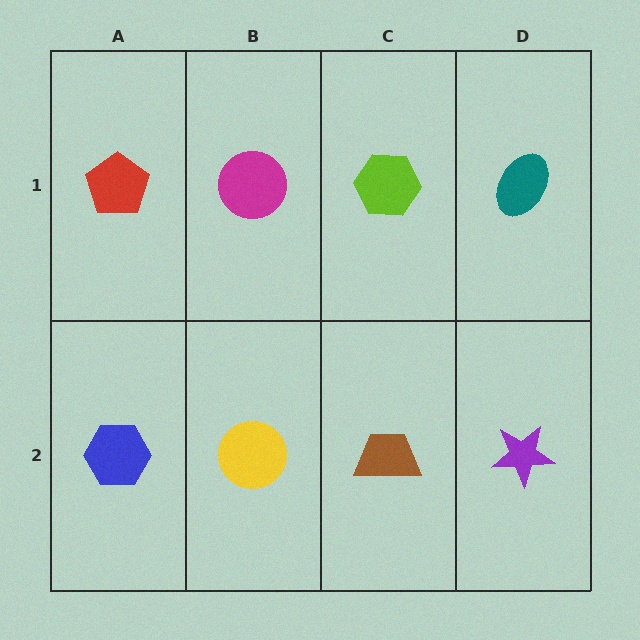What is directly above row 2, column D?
A teal ellipse.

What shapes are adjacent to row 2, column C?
A lime hexagon (row 1, column C), a yellow circle (row 2, column B), a purple star (row 2, column D).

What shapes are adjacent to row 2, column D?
A teal ellipse (row 1, column D), a brown trapezoid (row 2, column C).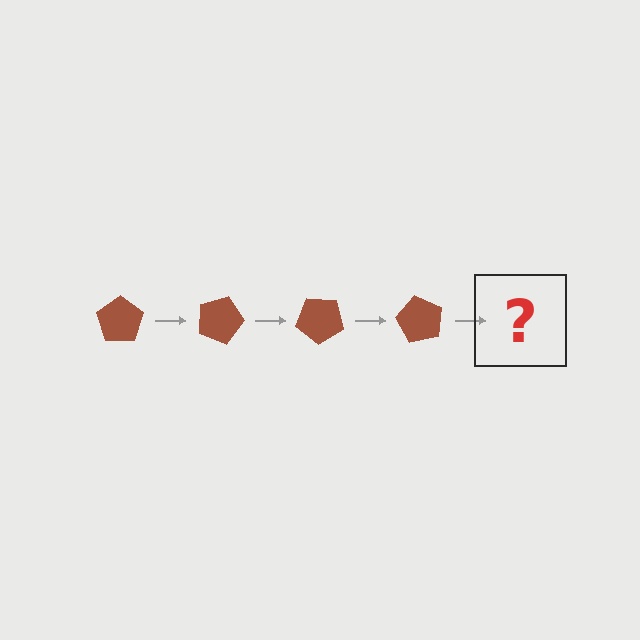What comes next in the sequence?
The next element should be a brown pentagon rotated 80 degrees.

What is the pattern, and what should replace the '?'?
The pattern is that the pentagon rotates 20 degrees each step. The '?' should be a brown pentagon rotated 80 degrees.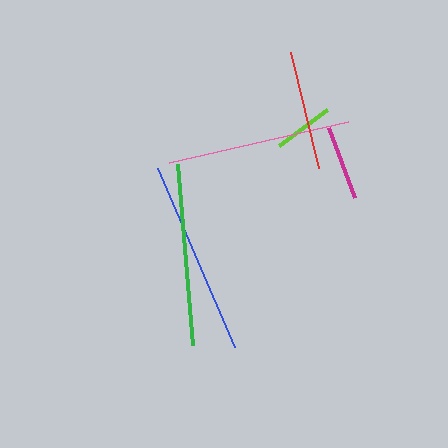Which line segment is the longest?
The blue line is the longest at approximately 195 pixels.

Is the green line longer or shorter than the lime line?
The green line is longer than the lime line.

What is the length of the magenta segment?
The magenta segment is approximately 75 pixels long.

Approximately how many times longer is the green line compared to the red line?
The green line is approximately 1.5 times the length of the red line.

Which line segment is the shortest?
The lime line is the shortest at approximately 60 pixels.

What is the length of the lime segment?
The lime segment is approximately 60 pixels long.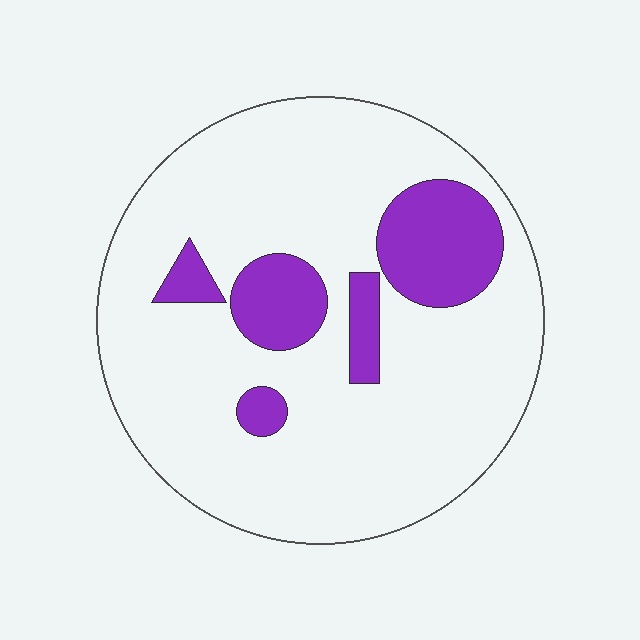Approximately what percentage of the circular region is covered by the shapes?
Approximately 20%.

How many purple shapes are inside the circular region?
5.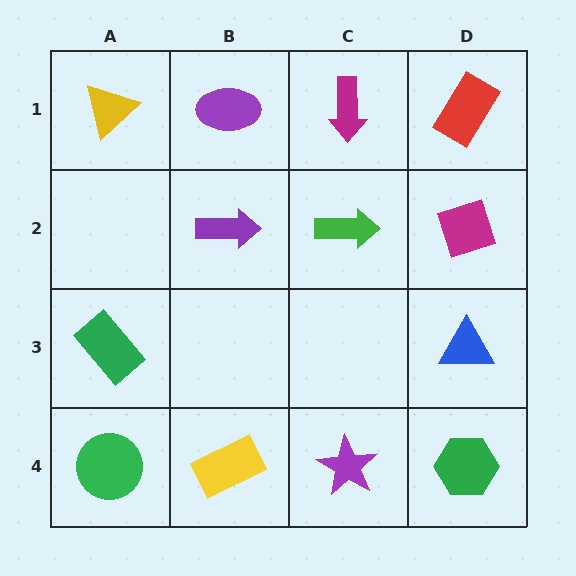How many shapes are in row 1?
4 shapes.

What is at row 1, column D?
A red rectangle.